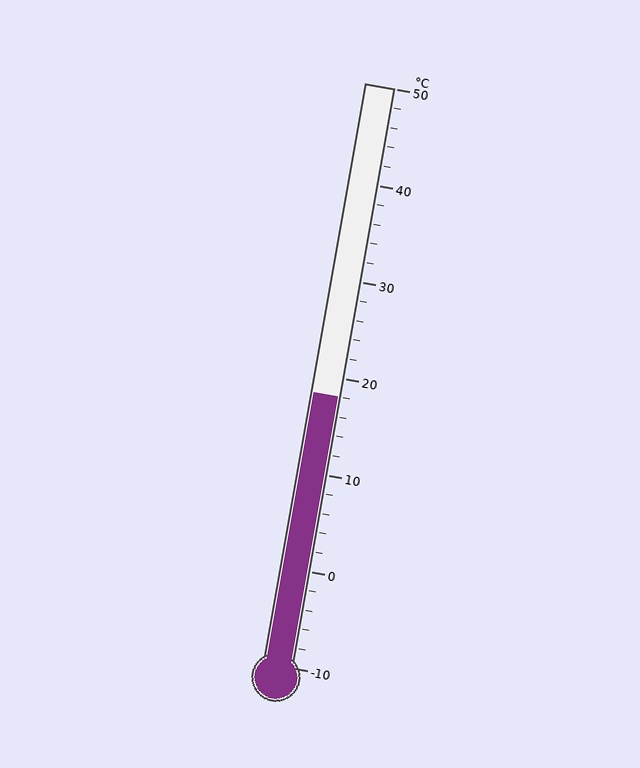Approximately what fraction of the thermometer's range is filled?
The thermometer is filled to approximately 45% of its range.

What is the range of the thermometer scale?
The thermometer scale ranges from -10°C to 50°C.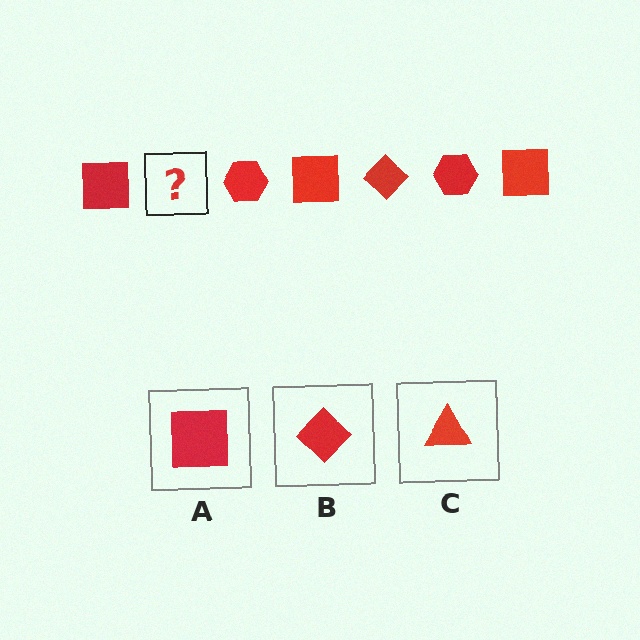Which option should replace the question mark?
Option B.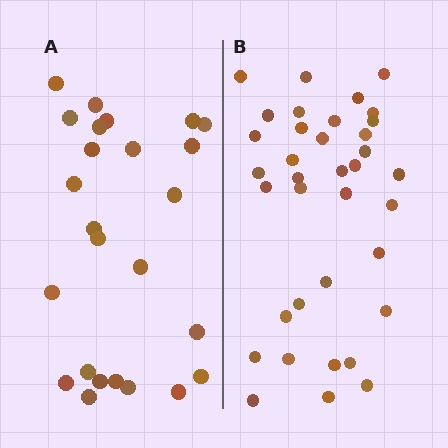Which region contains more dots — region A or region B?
Region B (the right region) has more dots.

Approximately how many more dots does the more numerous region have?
Region B has roughly 12 or so more dots than region A.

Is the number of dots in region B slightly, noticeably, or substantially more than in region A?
Region B has noticeably more, but not dramatically so. The ratio is roughly 1.4 to 1.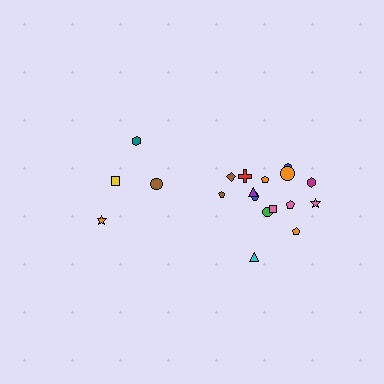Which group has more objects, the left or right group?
The right group.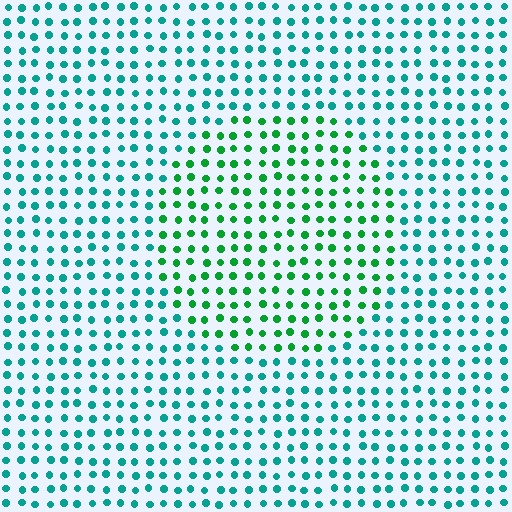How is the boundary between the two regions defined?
The boundary is defined purely by a slight shift in hue (about 39 degrees). Spacing, size, and orientation are identical on both sides.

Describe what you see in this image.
The image is filled with small teal elements in a uniform arrangement. A circle-shaped region is visible where the elements are tinted to a slightly different hue, forming a subtle color boundary.